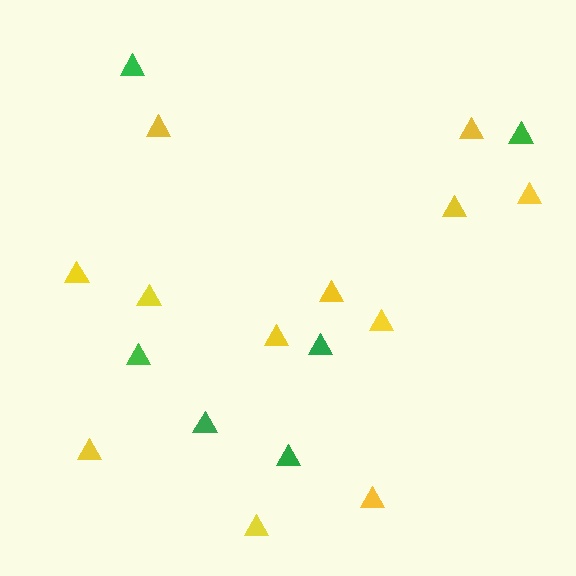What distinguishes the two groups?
There are 2 groups: one group of yellow triangles (12) and one group of green triangles (6).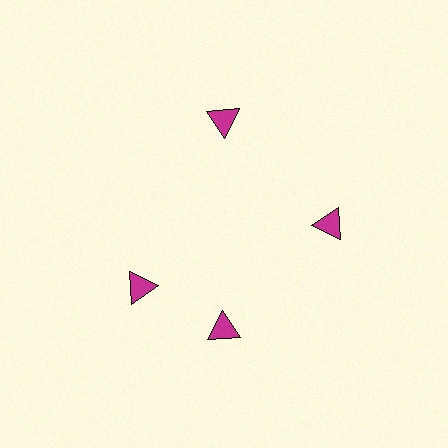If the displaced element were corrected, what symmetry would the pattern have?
It would have 4-fold rotational symmetry — the pattern would map onto itself every 90 degrees.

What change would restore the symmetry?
The symmetry would be restored by rotating it back into even spacing with its neighbors so that all 4 triangles sit at equal angles and equal distance from the center.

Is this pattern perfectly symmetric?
No. The 4 magenta triangles are arranged in a ring, but one element near the 9 o'clock position is rotated out of alignment along the ring, breaking the 4-fold rotational symmetry.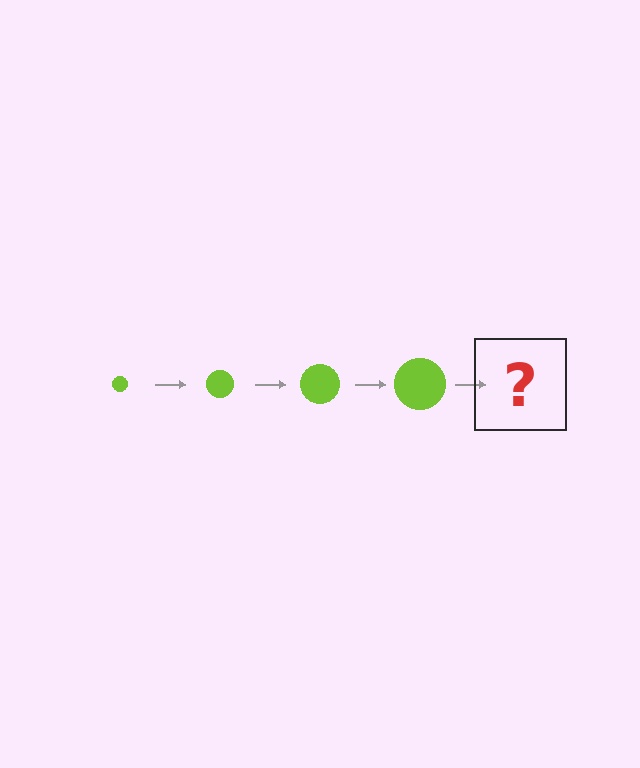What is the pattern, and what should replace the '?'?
The pattern is that the circle gets progressively larger each step. The '?' should be a lime circle, larger than the previous one.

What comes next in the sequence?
The next element should be a lime circle, larger than the previous one.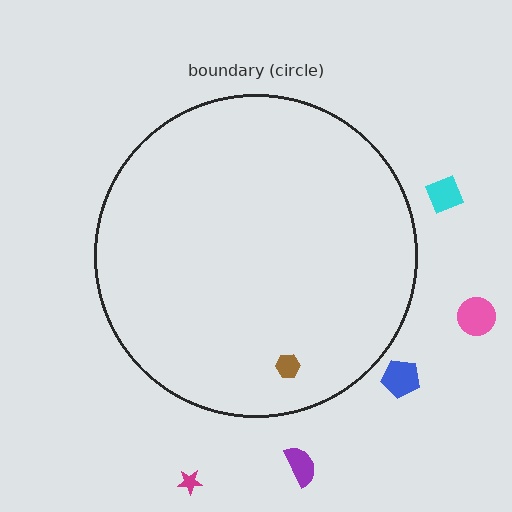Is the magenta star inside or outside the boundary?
Outside.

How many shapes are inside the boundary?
1 inside, 5 outside.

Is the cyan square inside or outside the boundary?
Outside.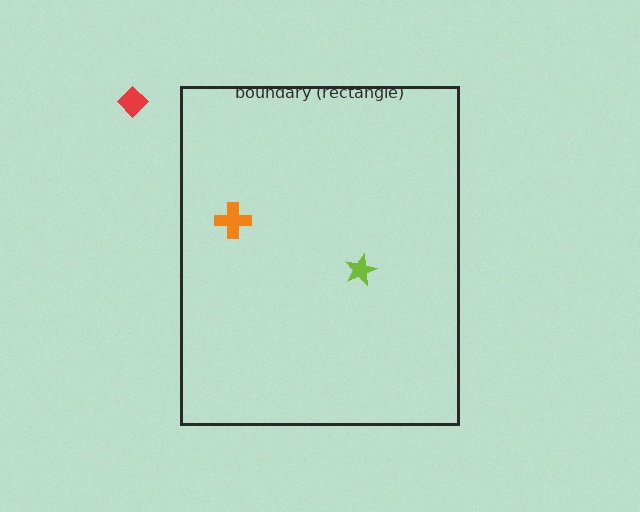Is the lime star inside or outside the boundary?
Inside.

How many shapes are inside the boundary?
2 inside, 1 outside.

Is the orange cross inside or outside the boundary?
Inside.